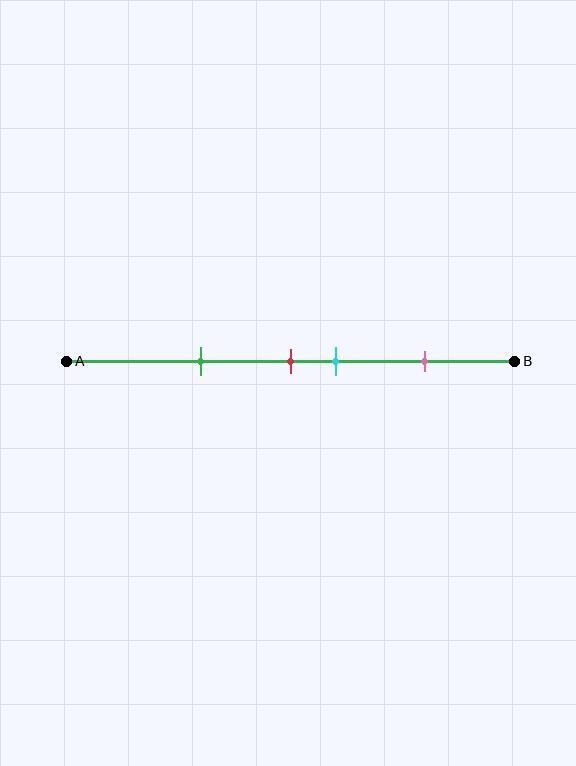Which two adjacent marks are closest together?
The red and cyan marks are the closest adjacent pair.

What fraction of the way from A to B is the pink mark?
The pink mark is approximately 80% (0.8) of the way from A to B.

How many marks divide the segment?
There are 4 marks dividing the segment.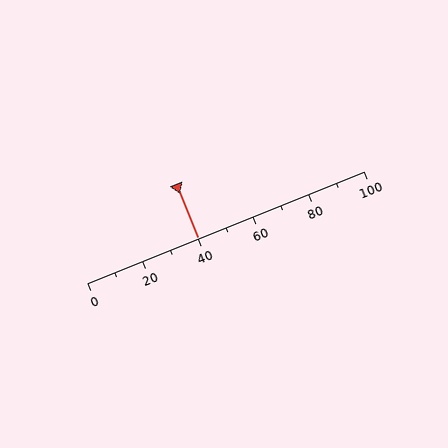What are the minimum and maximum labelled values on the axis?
The axis runs from 0 to 100.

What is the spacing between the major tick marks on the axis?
The major ticks are spaced 20 apart.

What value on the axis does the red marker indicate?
The marker indicates approximately 40.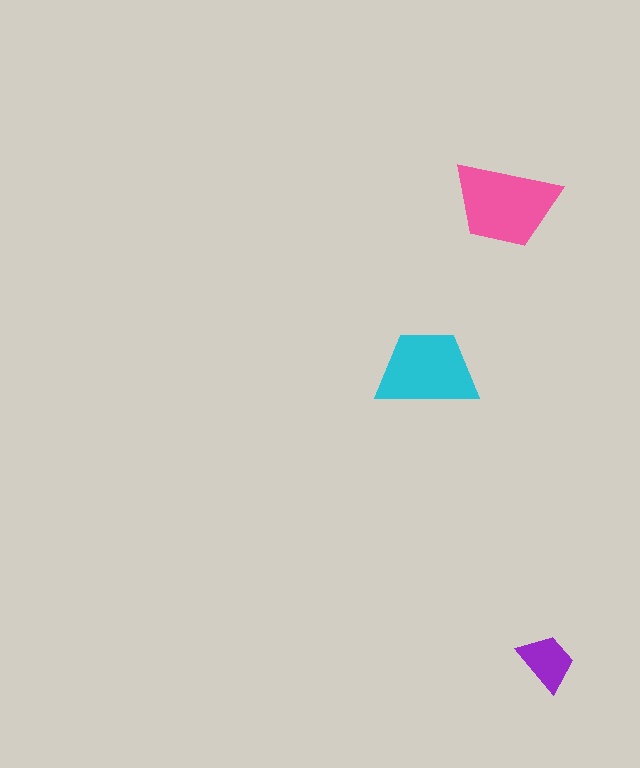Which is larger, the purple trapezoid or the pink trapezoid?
The pink one.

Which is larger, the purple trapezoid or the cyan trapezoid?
The cyan one.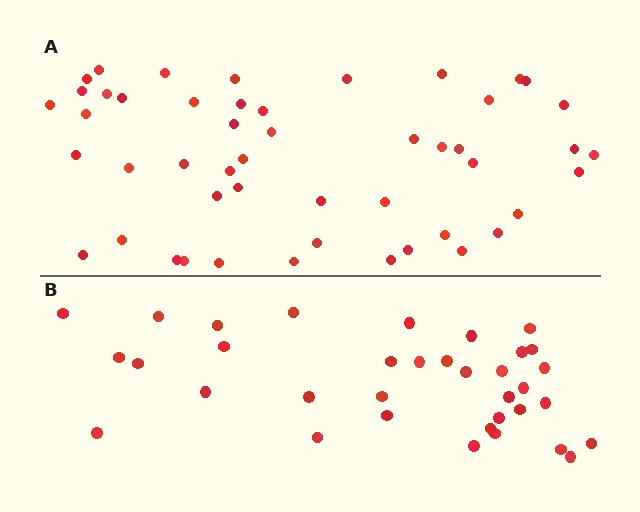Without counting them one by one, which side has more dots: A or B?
Region A (the top region) has more dots.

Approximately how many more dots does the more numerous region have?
Region A has approximately 15 more dots than region B.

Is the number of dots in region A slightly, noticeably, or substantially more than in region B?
Region A has noticeably more, but not dramatically so. The ratio is roughly 1.4 to 1.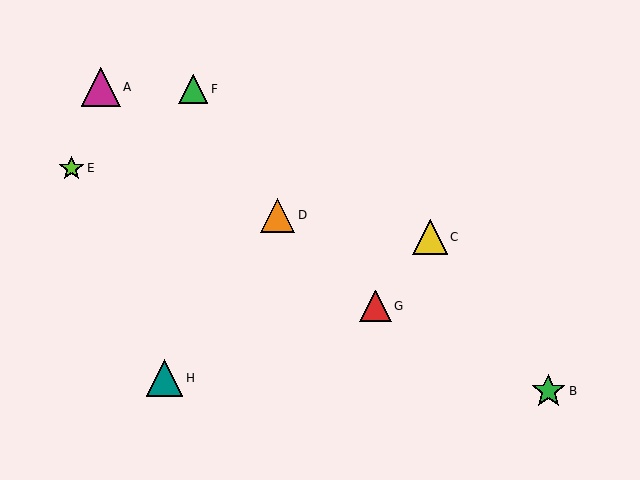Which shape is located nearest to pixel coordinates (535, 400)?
The green star (labeled B) at (548, 391) is nearest to that location.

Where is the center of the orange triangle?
The center of the orange triangle is at (278, 215).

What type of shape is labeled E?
Shape E is a lime star.